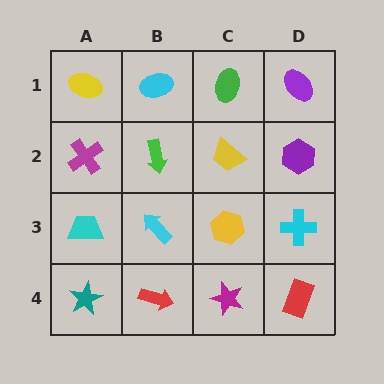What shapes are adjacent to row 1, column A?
A magenta cross (row 2, column A), a cyan ellipse (row 1, column B).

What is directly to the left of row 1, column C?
A cyan ellipse.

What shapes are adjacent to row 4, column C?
A yellow hexagon (row 3, column C), a red arrow (row 4, column B), a red rectangle (row 4, column D).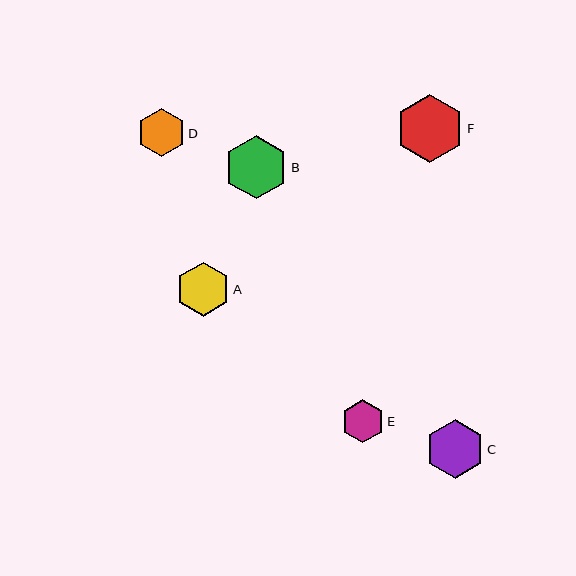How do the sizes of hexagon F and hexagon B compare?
Hexagon F and hexagon B are approximately the same size.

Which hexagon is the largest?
Hexagon F is the largest with a size of approximately 68 pixels.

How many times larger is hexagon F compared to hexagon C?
Hexagon F is approximately 1.2 times the size of hexagon C.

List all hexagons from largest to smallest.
From largest to smallest: F, B, C, A, D, E.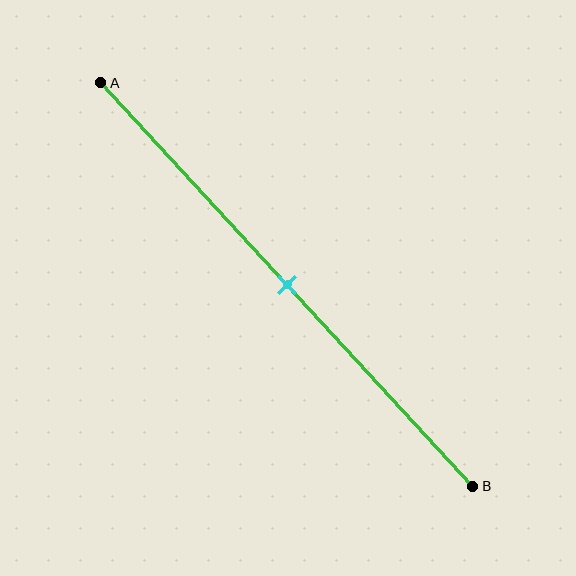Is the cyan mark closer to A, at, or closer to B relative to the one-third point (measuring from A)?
The cyan mark is closer to point B than the one-third point of segment AB.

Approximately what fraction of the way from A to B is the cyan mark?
The cyan mark is approximately 50% of the way from A to B.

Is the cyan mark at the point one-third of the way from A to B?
No, the mark is at about 50% from A, not at the 33% one-third point.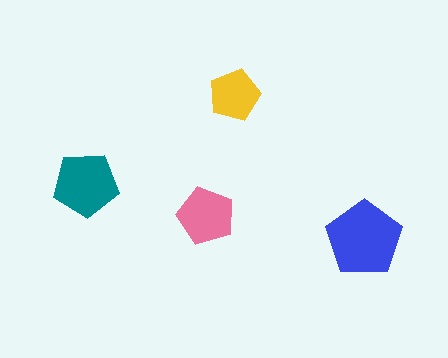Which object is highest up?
The yellow pentagon is topmost.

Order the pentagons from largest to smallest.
the blue one, the teal one, the pink one, the yellow one.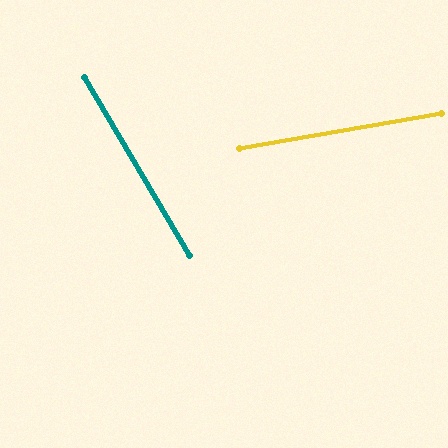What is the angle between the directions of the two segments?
Approximately 69 degrees.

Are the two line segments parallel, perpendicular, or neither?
Neither parallel nor perpendicular — they differ by about 69°.